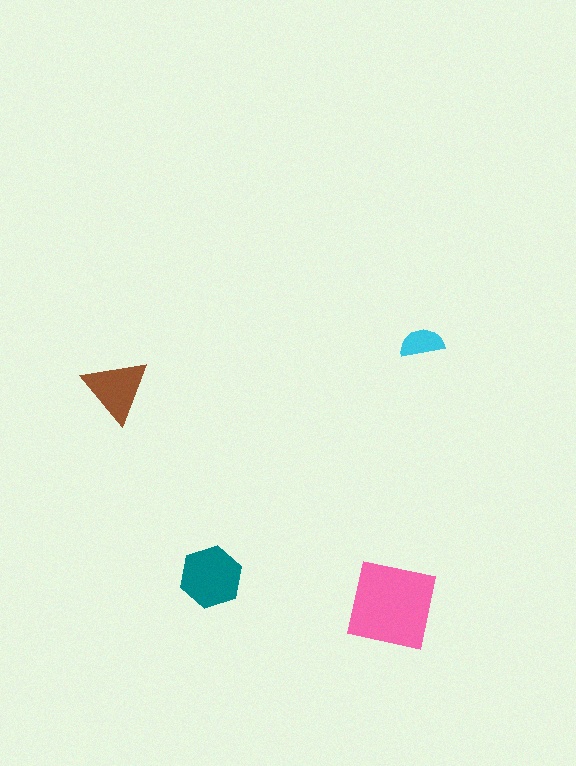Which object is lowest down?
The pink square is bottommost.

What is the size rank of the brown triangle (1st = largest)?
3rd.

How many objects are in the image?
There are 4 objects in the image.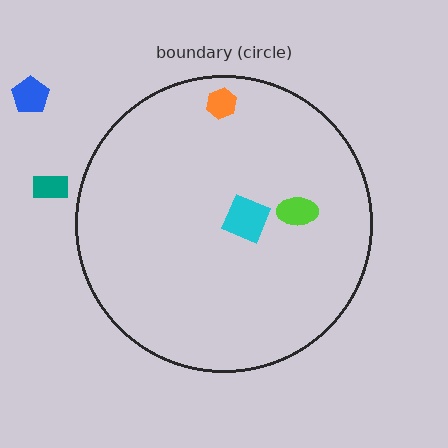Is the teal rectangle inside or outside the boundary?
Outside.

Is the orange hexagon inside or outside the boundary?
Inside.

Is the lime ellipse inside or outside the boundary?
Inside.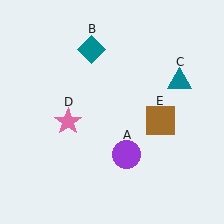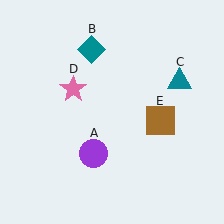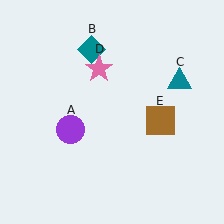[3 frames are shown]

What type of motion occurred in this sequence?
The purple circle (object A), pink star (object D) rotated clockwise around the center of the scene.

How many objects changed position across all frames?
2 objects changed position: purple circle (object A), pink star (object D).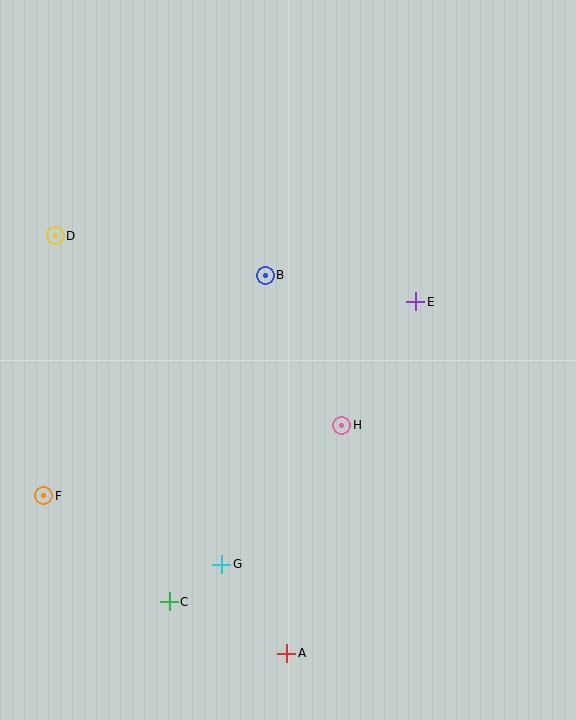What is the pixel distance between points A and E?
The distance between A and E is 374 pixels.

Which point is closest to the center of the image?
Point H at (342, 425) is closest to the center.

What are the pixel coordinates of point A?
Point A is at (287, 653).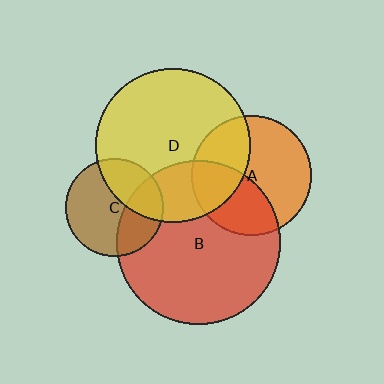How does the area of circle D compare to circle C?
Approximately 2.5 times.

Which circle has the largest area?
Circle B (red).